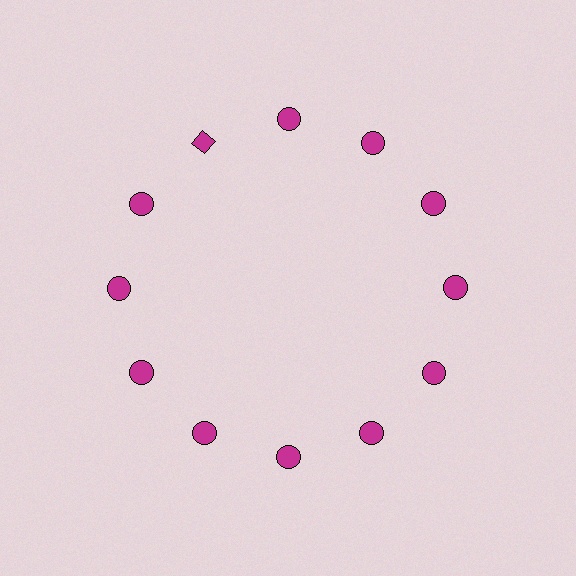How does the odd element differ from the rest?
It has a different shape: diamond instead of circle.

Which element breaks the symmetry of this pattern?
The magenta diamond at roughly the 11 o'clock position breaks the symmetry. All other shapes are magenta circles.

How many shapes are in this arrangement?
There are 12 shapes arranged in a ring pattern.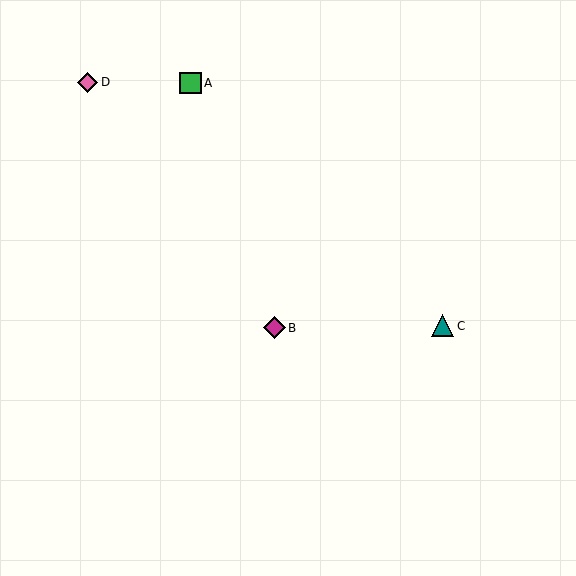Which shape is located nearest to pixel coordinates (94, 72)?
The pink diamond (labeled D) at (88, 82) is nearest to that location.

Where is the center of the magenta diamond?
The center of the magenta diamond is at (274, 328).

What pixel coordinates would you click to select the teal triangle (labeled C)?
Click at (443, 326) to select the teal triangle C.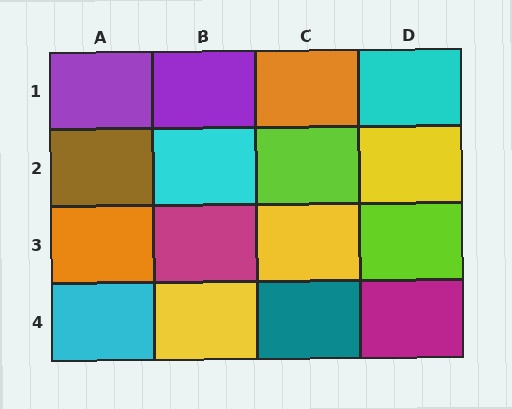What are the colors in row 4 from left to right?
Cyan, yellow, teal, magenta.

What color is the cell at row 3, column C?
Yellow.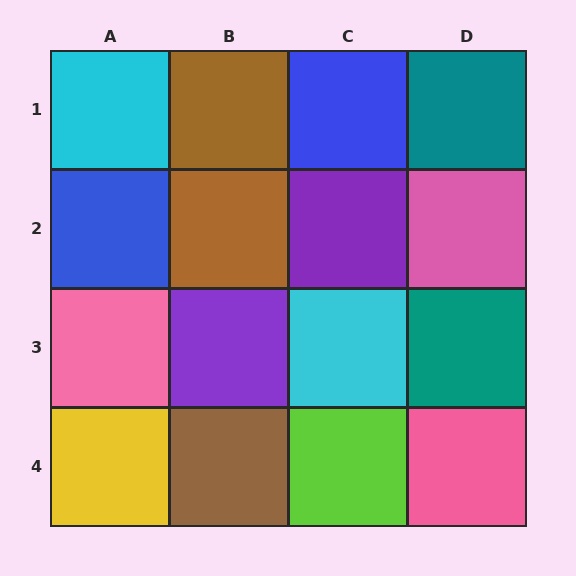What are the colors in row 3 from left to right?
Pink, purple, cyan, teal.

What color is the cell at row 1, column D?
Teal.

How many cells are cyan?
2 cells are cyan.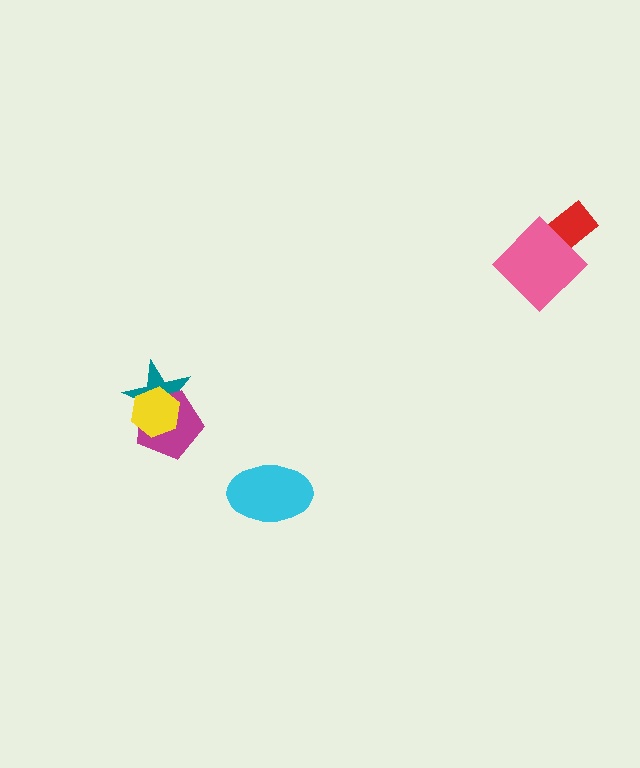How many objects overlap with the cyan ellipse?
0 objects overlap with the cyan ellipse.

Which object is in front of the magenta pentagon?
The yellow hexagon is in front of the magenta pentagon.